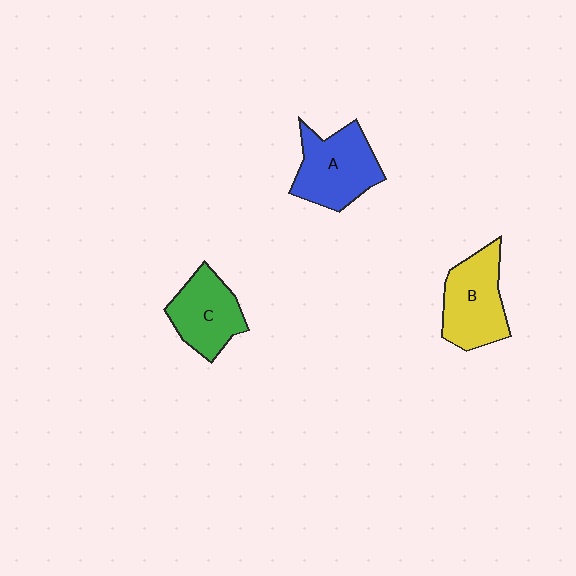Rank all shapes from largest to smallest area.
From largest to smallest: A (blue), B (yellow), C (green).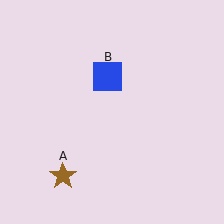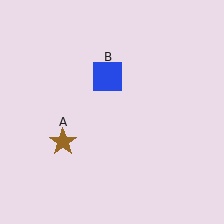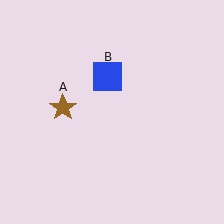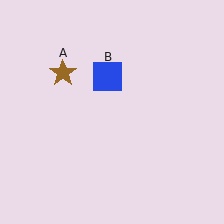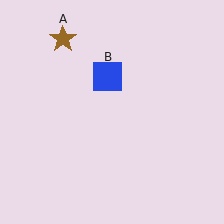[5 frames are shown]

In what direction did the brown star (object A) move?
The brown star (object A) moved up.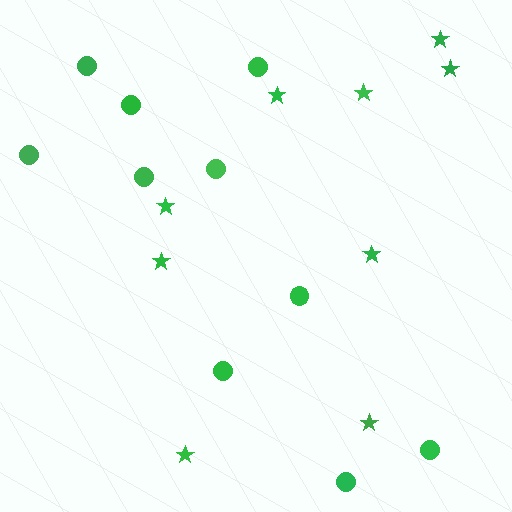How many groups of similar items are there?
There are 2 groups: one group of circles (10) and one group of stars (9).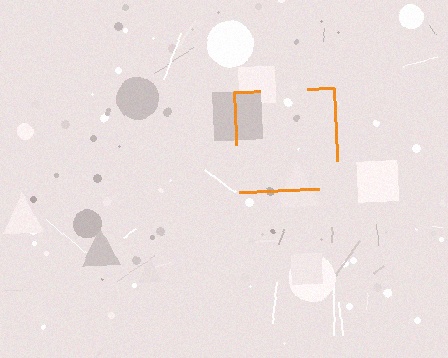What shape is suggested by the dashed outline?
The dashed outline suggests a square.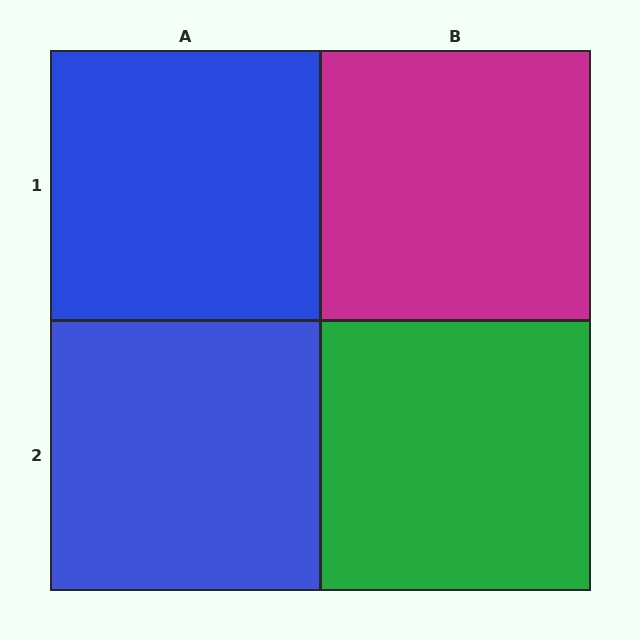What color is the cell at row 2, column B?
Green.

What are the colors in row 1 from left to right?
Blue, magenta.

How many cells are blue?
2 cells are blue.